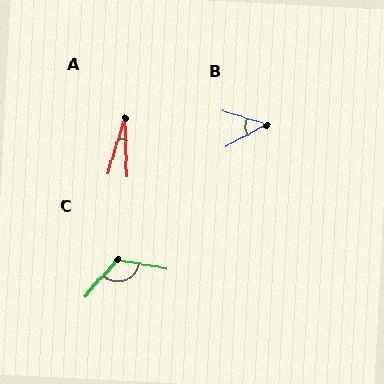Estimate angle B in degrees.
Approximately 45 degrees.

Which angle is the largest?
C, at approximately 122 degrees.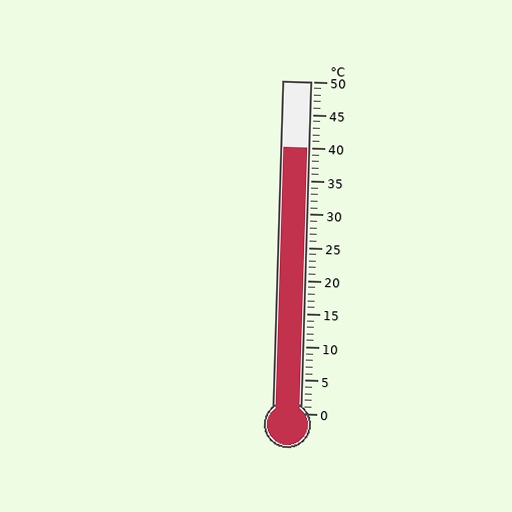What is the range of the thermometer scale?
The thermometer scale ranges from 0°C to 50°C.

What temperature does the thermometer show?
The thermometer shows approximately 40°C.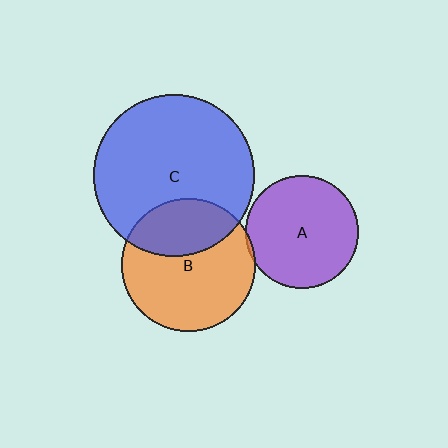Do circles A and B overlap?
Yes.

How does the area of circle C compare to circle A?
Approximately 2.0 times.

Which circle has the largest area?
Circle C (blue).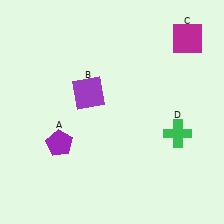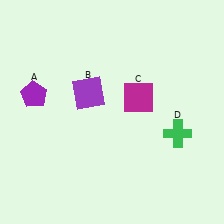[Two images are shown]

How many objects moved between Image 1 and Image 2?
2 objects moved between the two images.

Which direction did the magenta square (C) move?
The magenta square (C) moved down.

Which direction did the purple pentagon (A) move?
The purple pentagon (A) moved up.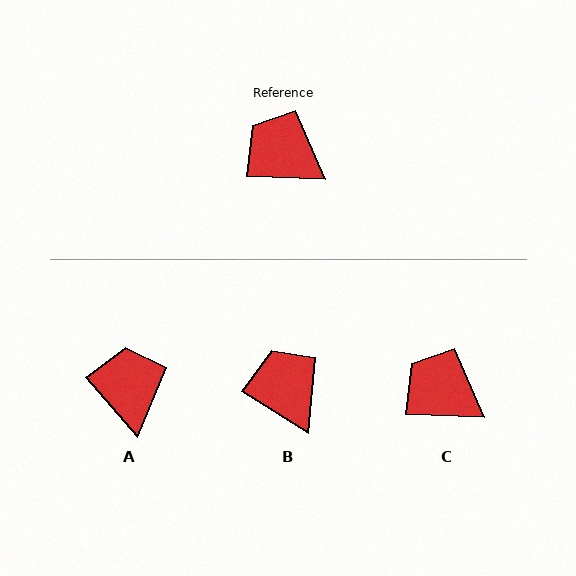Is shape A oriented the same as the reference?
No, it is off by about 46 degrees.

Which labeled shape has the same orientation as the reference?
C.